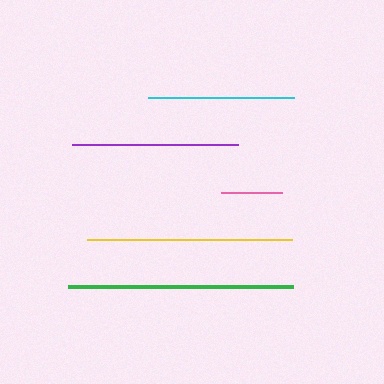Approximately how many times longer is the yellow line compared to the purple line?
The yellow line is approximately 1.2 times the length of the purple line.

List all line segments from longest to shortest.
From longest to shortest: green, yellow, purple, cyan, pink.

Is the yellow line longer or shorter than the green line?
The green line is longer than the yellow line.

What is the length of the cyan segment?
The cyan segment is approximately 146 pixels long.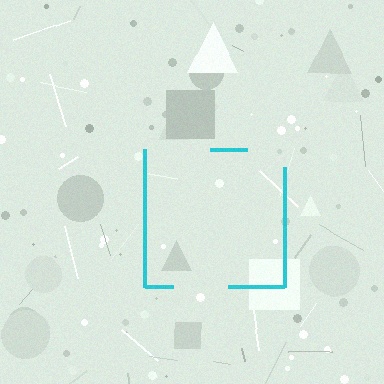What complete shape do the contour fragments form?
The contour fragments form a square.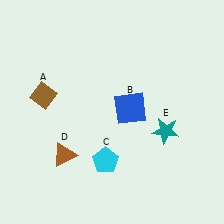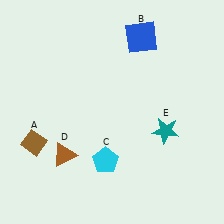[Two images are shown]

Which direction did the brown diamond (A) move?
The brown diamond (A) moved down.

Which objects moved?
The objects that moved are: the brown diamond (A), the blue square (B).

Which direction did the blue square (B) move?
The blue square (B) moved up.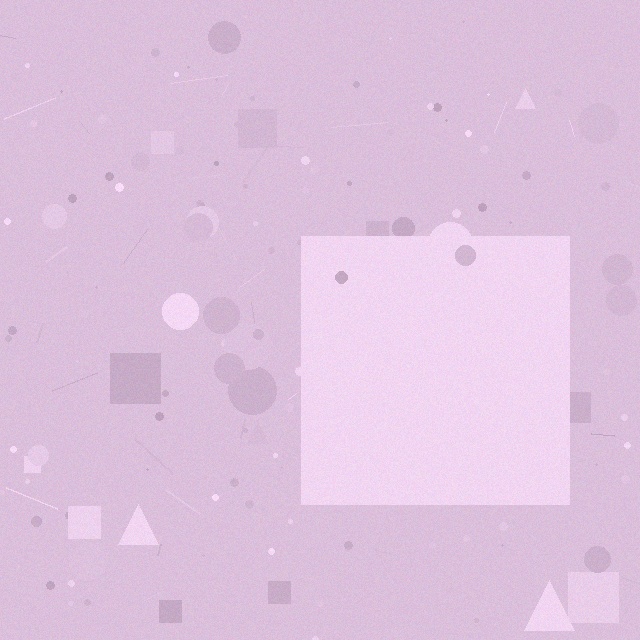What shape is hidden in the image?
A square is hidden in the image.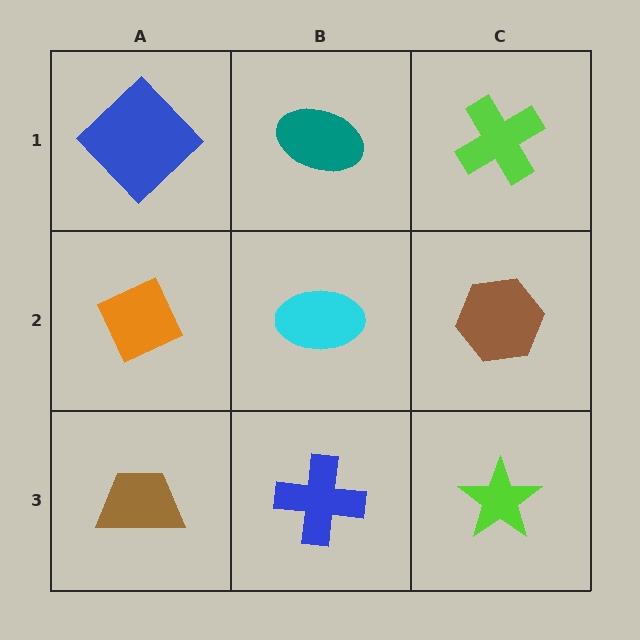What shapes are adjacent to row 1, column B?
A cyan ellipse (row 2, column B), a blue diamond (row 1, column A), a lime cross (row 1, column C).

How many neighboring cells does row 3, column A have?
2.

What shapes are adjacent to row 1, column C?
A brown hexagon (row 2, column C), a teal ellipse (row 1, column B).